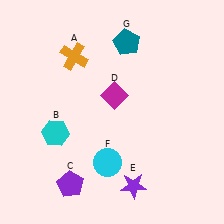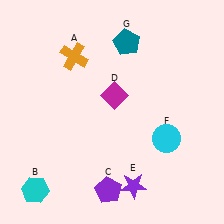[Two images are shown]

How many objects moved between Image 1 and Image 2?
3 objects moved between the two images.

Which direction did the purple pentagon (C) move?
The purple pentagon (C) moved right.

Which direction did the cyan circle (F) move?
The cyan circle (F) moved right.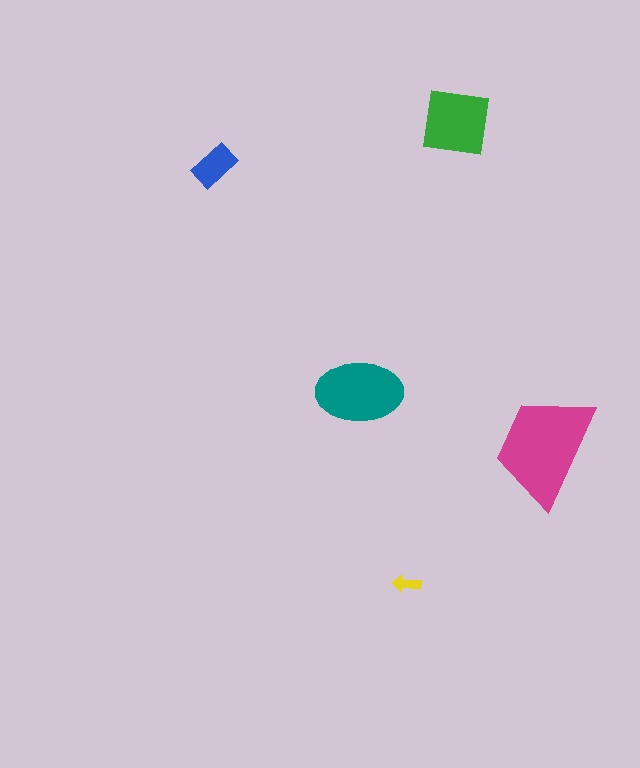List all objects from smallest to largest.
The yellow arrow, the blue rectangle, the green square, the teal ellipse, the magenta trapezoid.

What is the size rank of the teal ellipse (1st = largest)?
2nd.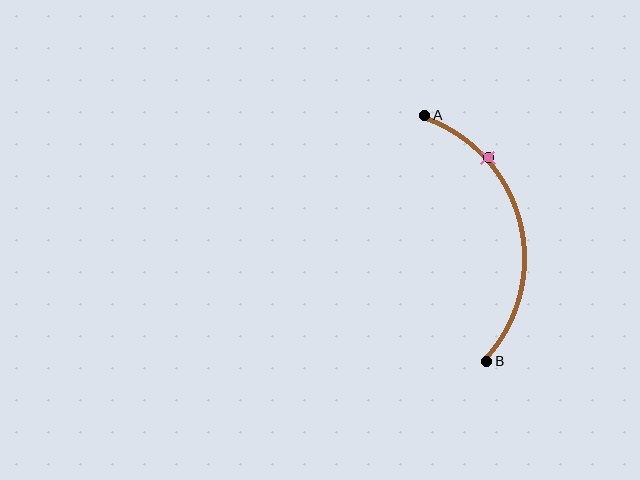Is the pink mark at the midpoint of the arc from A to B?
No. The pink mark lies on the arc but is closer to endpoint A. The arc midpoint would be at the point on the curve equidistant along the arc from both A and B.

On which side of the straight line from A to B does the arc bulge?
The arc bulges to the right of the straight line connecting A and B.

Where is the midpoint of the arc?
The arc midpoint is the point on the curve farthest from the straight line joining A and B. It sits to the right of that line.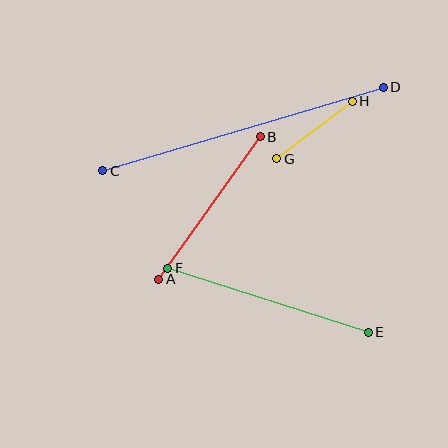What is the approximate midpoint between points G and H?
The midpoint is at approximately (314, 130) pixels.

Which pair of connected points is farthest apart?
Points C and D are farthest apart.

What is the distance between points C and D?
The distance is approximately 293 pixels.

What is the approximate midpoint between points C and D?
The midpoint is at approximately (243, 129) pixels.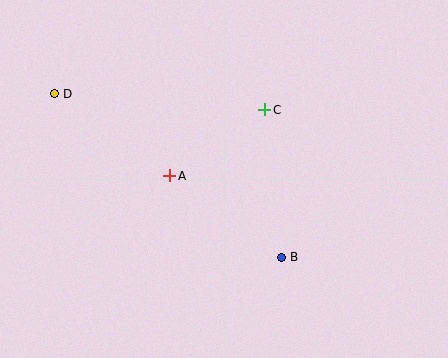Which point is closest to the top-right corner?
Point C is closest to the top-right corner.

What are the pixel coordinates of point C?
Point C is at (265, 110).